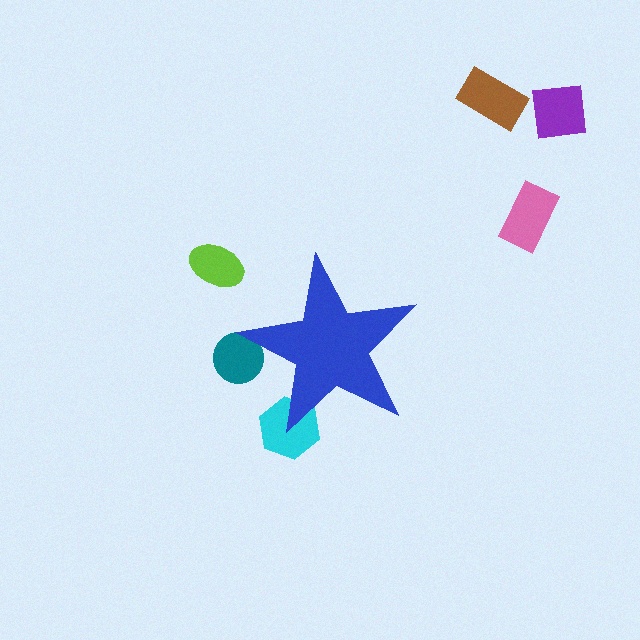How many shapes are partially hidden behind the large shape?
2 shapes are partially hidden.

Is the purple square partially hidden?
No, the purple square is fully visible.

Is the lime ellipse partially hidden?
No, the lime ellipse is fully visible.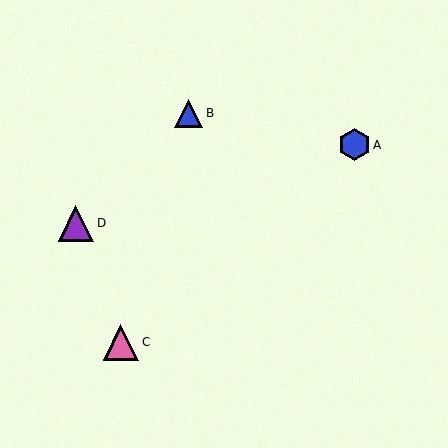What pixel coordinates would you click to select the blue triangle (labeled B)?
Click at (189, 113) to select the blue triangle B.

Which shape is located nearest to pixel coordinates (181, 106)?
The blue triangle (labeled B) at (189, 113) is nearest to that location.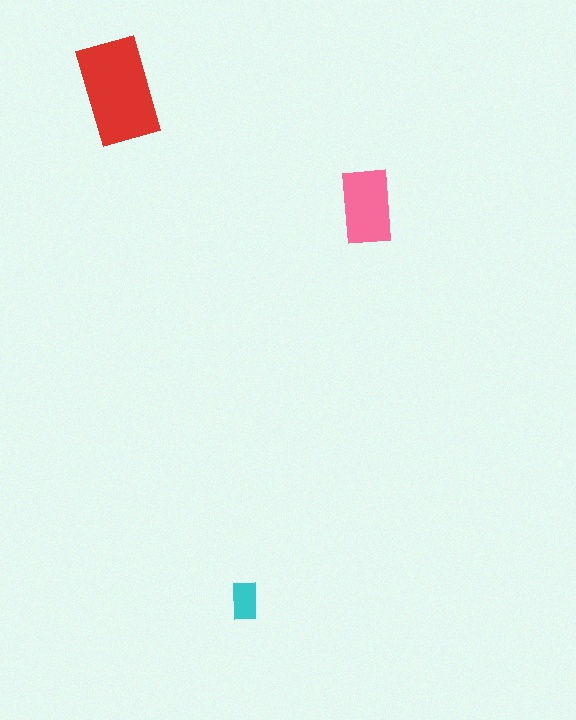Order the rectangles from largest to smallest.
the red one, the pink one, the cyan one.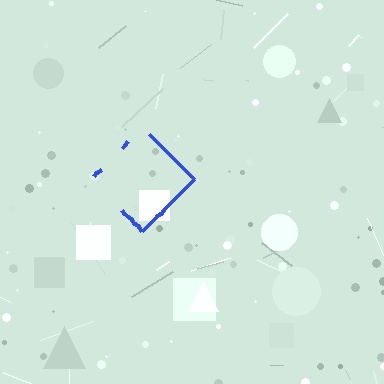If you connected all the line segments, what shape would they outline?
They would outline a diamond.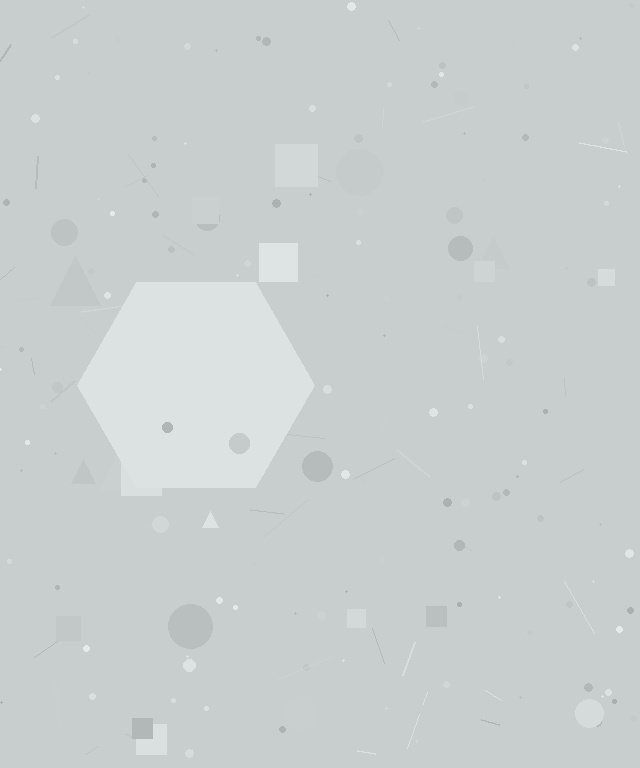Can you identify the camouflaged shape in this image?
The camouflaged shape is a hexagon.